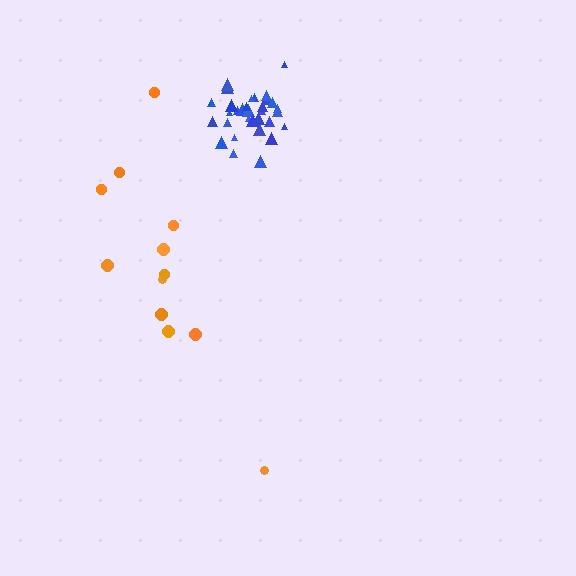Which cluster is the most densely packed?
Blue.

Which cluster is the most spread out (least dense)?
Orange.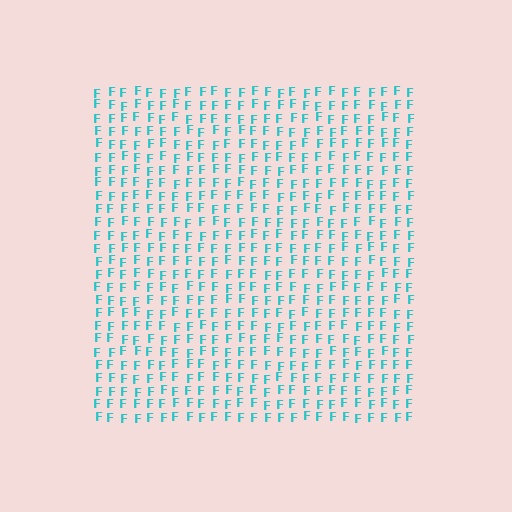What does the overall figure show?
The overall figure shows a square.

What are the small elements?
The small elements are letter F's.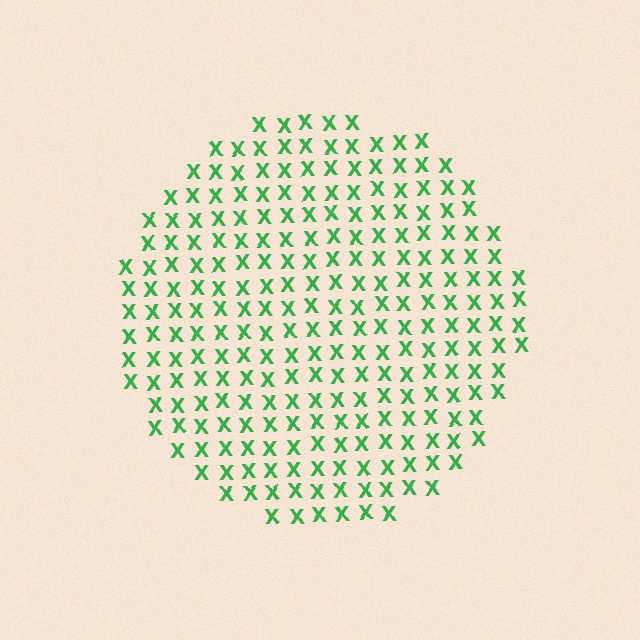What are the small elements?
The small elements are letter X's.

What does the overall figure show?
The overall figure shows a circle.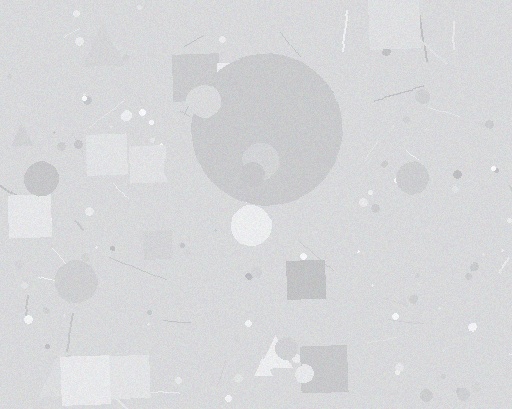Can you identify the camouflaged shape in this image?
The camouflaged shape is a circle.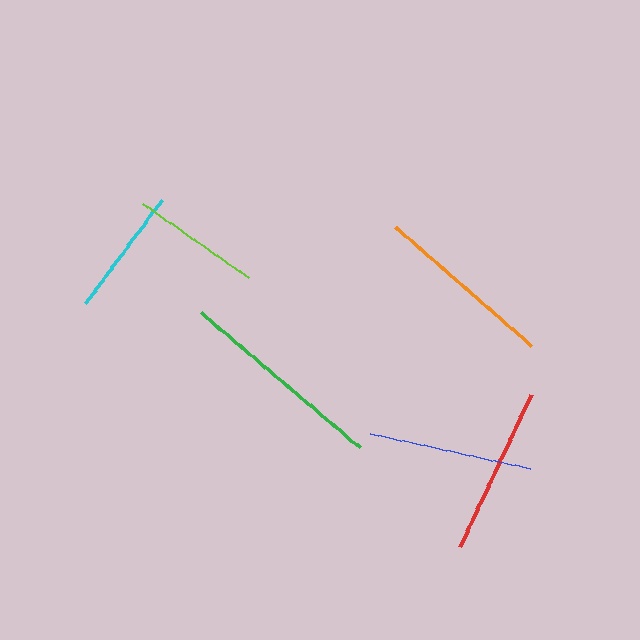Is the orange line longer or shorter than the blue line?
The orange line is longer than the blue line.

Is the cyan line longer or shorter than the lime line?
The lime line is longer than the cyan line.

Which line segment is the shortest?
The cyan line is the shortest at approximately 128 pixels.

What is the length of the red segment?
The red segment is approximately 168 pixels long.